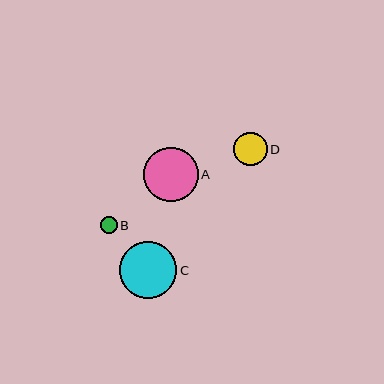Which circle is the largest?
Circle C is the largest with a size of approximately 57 pixels.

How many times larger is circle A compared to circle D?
Circle A is approximately 1.6 times the size of circle D.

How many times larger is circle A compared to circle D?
Circle A is approximately 1.6 times the size of circle D.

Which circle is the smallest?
Circle B is the smallest with a size of approximately 16 pixels.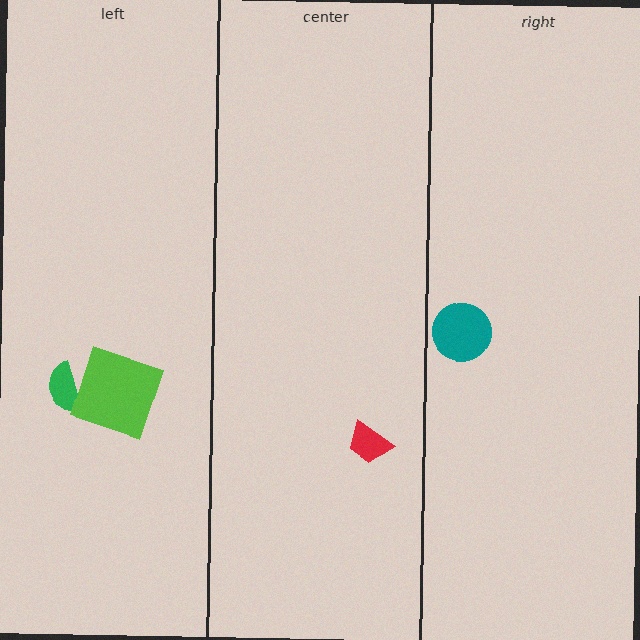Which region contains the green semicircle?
The left region.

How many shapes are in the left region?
2.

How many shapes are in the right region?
1.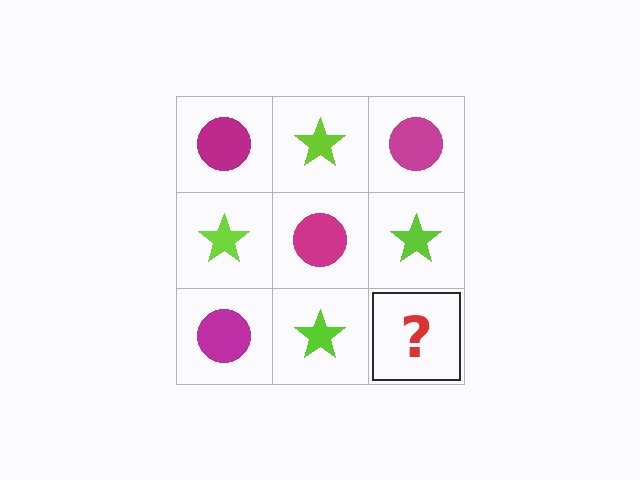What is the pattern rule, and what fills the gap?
The rule is that it alternates magenta circle and lime star in a checkerboard pattern. The gap should be filled with a magenta circle.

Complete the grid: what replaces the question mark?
The question mark should be replaced with a magenta circle.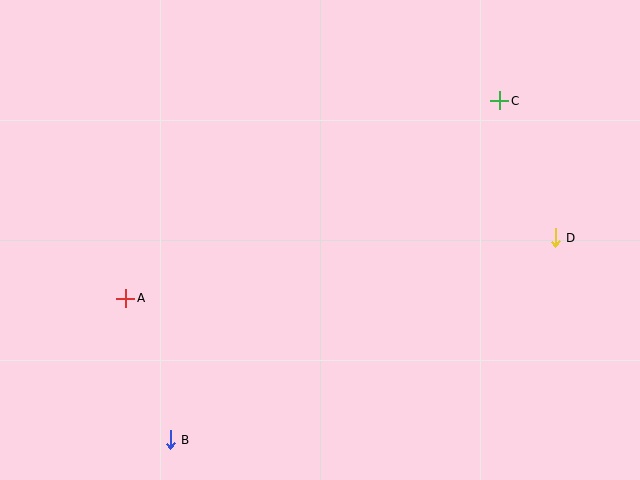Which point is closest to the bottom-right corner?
Point D is closest to the bottom-right corner.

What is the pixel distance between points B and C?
The distance between B and C is 472 pixels.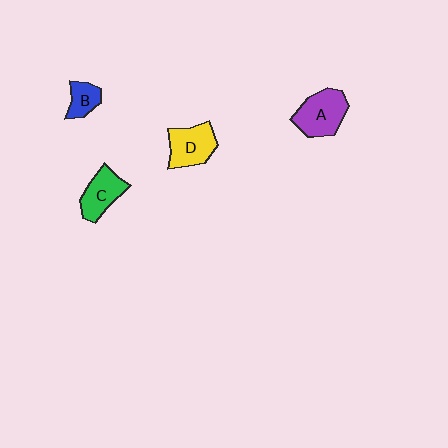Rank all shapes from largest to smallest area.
From largest to smallest: A (purple), D (yellow), C (green), B (blue).